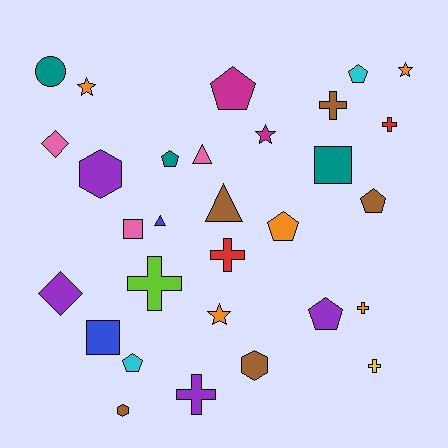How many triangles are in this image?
There are 3 triangles.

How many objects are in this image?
There are 30 objects.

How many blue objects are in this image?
There are 2 blue objects.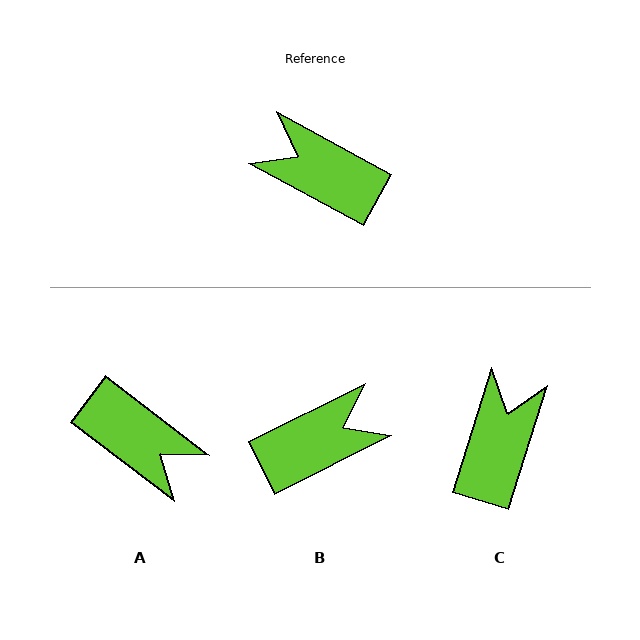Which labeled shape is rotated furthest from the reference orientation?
A, about 171 degrees away.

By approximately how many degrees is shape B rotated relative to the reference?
Approximately 125 degrees clockwise.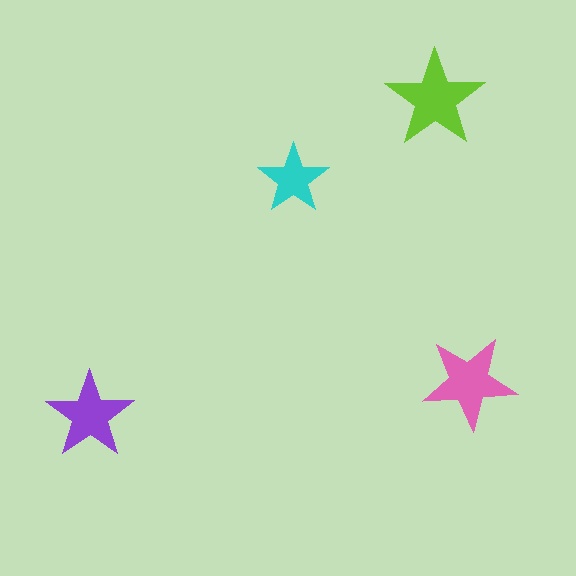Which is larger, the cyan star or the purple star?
The purple one.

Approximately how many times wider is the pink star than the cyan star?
About 1.5 times wider.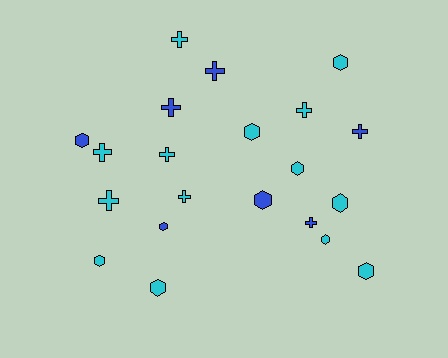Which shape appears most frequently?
Hexagon, with 11 objects.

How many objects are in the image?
There are 21 objects.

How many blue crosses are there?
There are 4 blue crosses.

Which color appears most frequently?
Cyan, with 14 objects.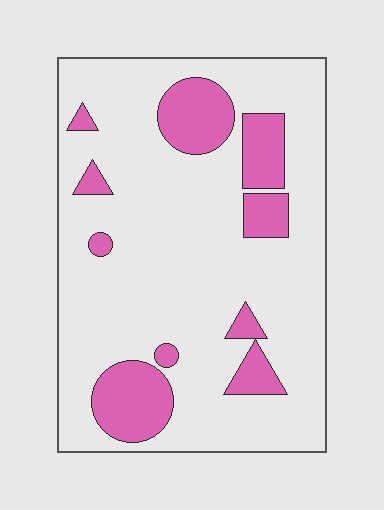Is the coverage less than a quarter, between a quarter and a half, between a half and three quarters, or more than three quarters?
Less than a quarter.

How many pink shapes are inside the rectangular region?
10.